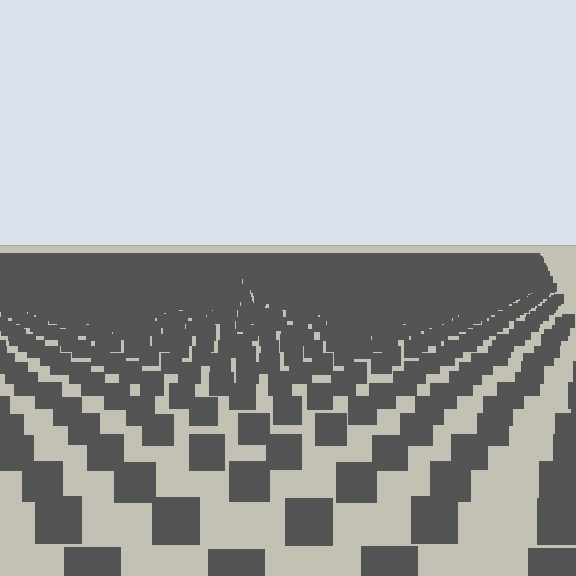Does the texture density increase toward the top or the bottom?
Density increases toward the top.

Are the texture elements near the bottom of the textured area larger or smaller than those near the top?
Larger. Near the bottom, elements are closer to the viewer and appear at a bigger on-screen size.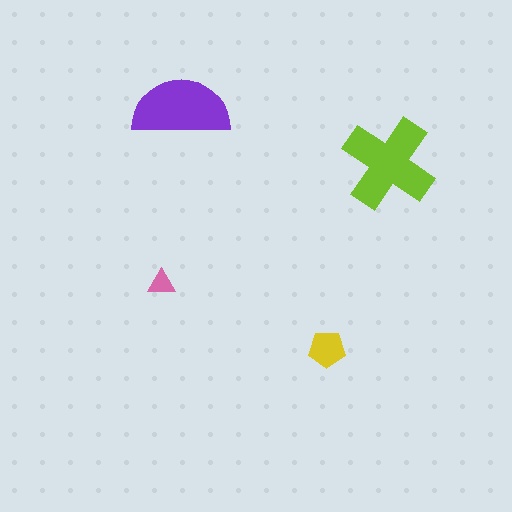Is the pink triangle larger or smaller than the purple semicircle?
Smaller.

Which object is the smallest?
The pink triangle.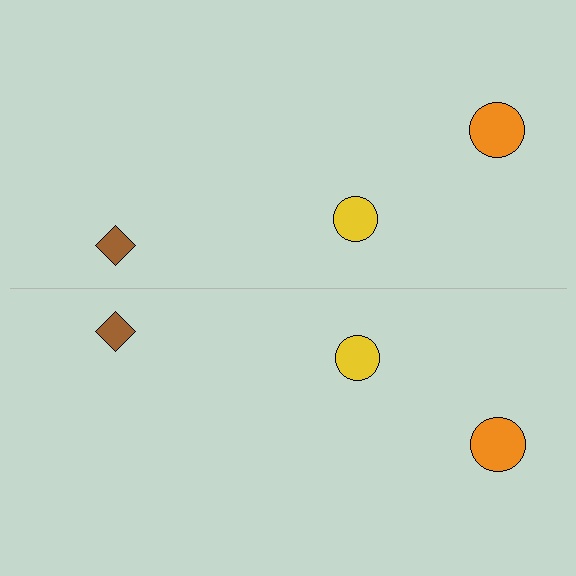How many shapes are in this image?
There are 6 shapes in this image.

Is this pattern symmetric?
Yes, this pattern has bilateral (reflection) symmetry.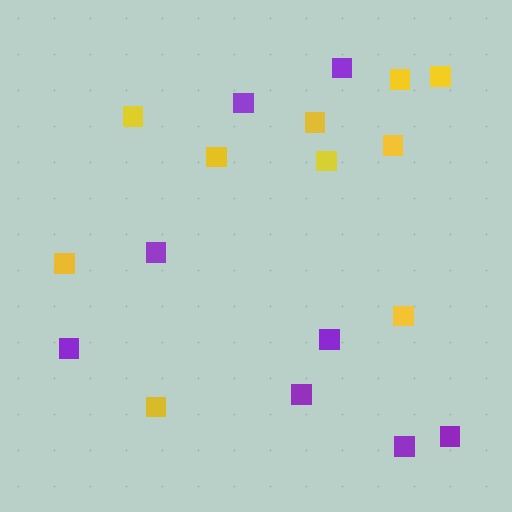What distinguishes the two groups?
There are 2 groups: one group of purple squares (8) and one group of yellow squares (10).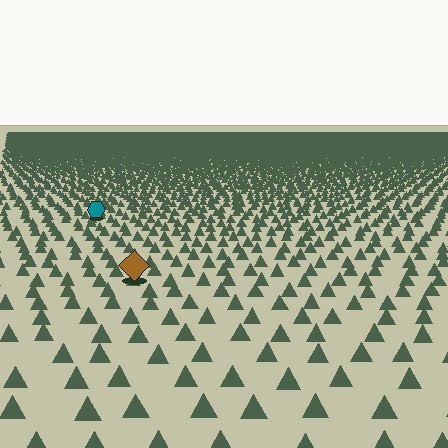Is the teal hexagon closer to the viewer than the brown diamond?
No. The brown diamond is closer — you can tell from the texture gradient: the ground texture is coarser near it.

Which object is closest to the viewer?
The brown diamond is closest. The texture marks near it are larger and more spread out.